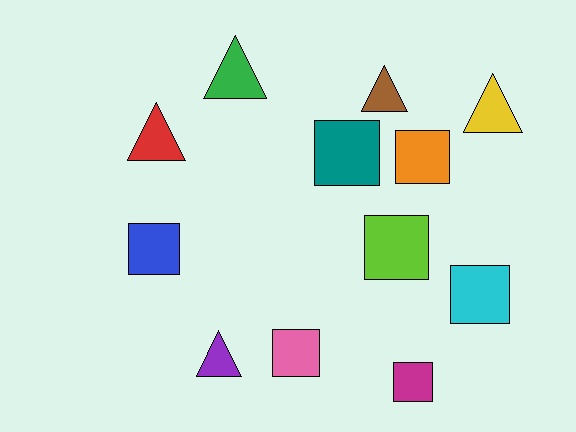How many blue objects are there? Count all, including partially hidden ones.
There is 1 blue object.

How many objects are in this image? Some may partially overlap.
There are 12 objects.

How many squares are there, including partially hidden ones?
There are 7 squares.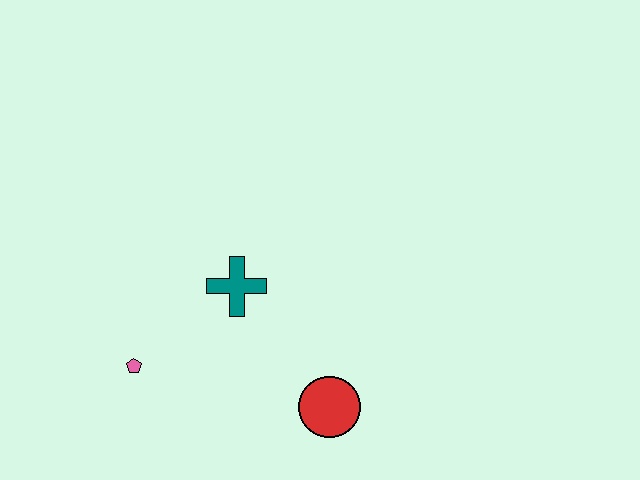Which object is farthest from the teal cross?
The red circle is farthest from the teal cross.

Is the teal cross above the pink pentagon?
Yes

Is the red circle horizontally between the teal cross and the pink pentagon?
No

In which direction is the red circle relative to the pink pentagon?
The red circle is to the right of the pink pentagon.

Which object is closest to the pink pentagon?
The teal cross is closest to the pink pentagon.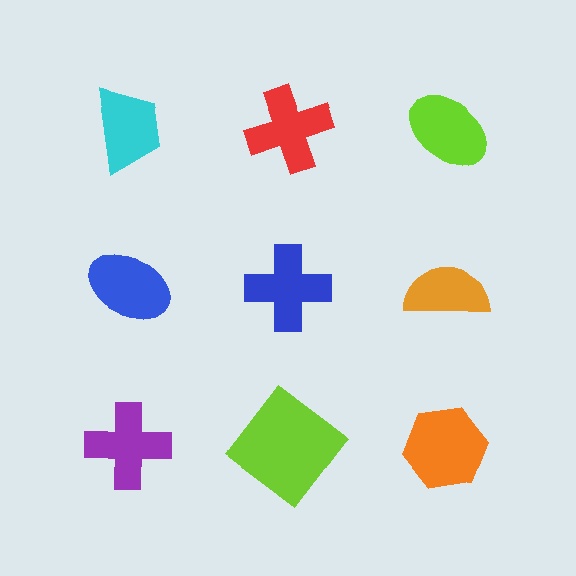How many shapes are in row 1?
3 shapes.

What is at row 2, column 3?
An orange semicircle.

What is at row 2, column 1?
A blue ellipse.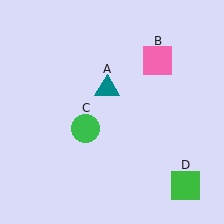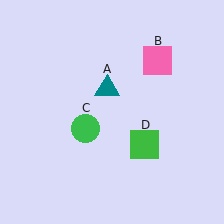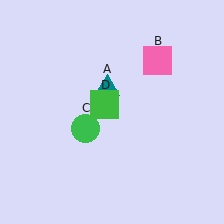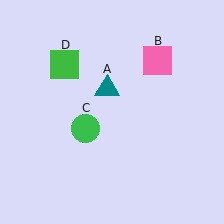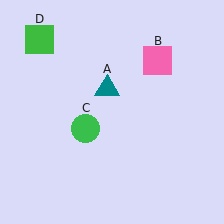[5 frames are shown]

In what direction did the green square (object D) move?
The green square (object D) moved up and to the left.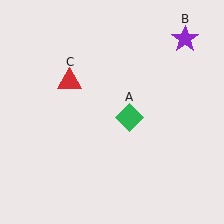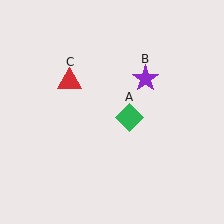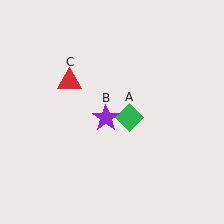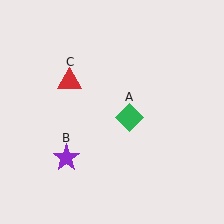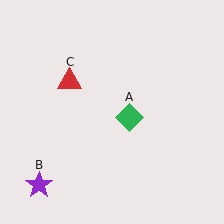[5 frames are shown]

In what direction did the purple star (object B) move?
The purple star (object B) moved down and to the left.